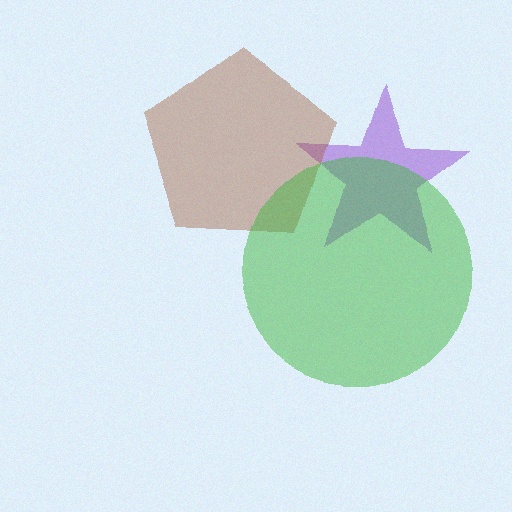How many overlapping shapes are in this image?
There are 3 overlapping shapes in the image.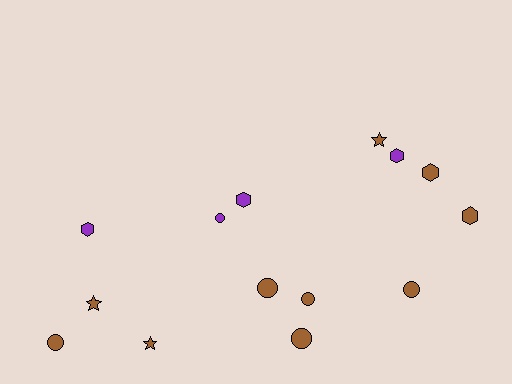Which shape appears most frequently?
Circle, with 6 objects.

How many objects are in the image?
There are 14 objects.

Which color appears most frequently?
Brown, with 10 objects.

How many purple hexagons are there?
There are 3 purple hexagons.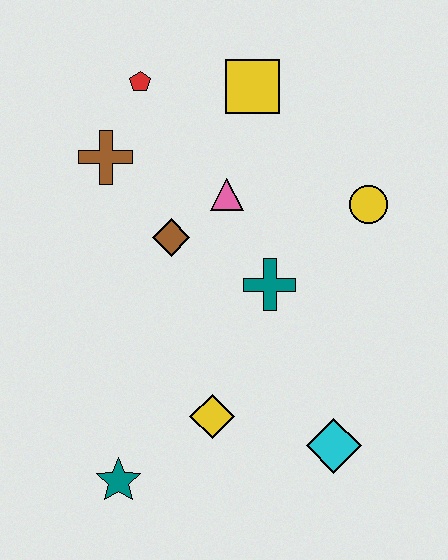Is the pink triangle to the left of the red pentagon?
No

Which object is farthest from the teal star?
The yellow square is farthest from the teal star.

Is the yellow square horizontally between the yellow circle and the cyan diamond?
No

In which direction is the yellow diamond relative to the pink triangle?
The yellow diamond is below the pink triangle.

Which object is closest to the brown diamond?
The pink triangle is closest to the brown diamond.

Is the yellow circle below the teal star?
No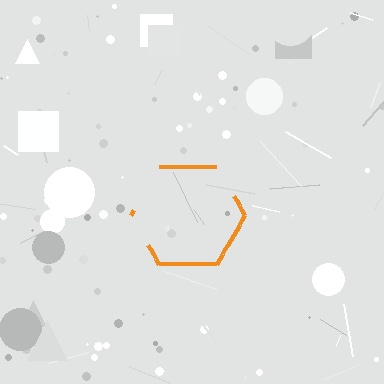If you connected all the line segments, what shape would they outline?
They would outline a hexagon.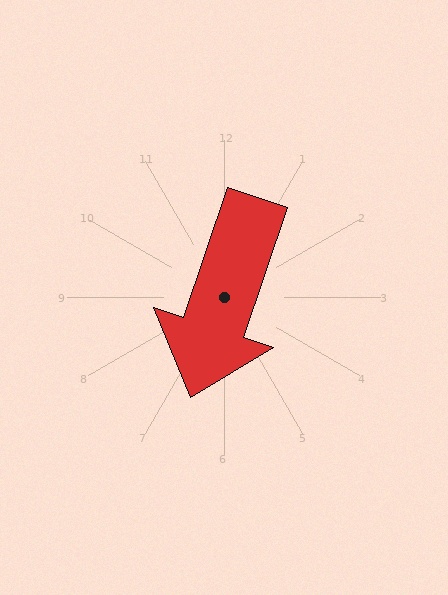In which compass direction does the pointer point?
South.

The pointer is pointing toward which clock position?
Roughly 7 o'clock.